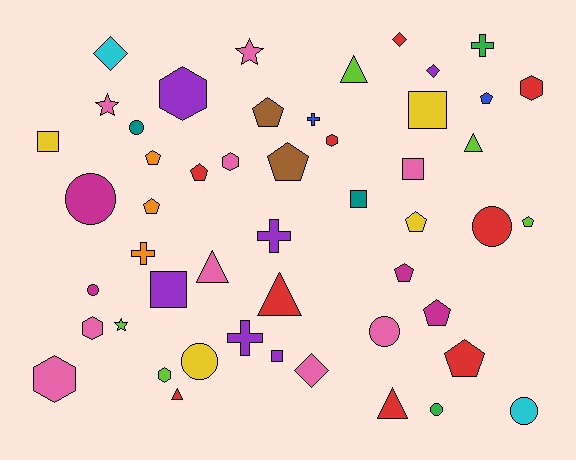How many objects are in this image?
There are 50 objects.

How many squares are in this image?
There are 6 squares.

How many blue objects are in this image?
There are 2 blue objects.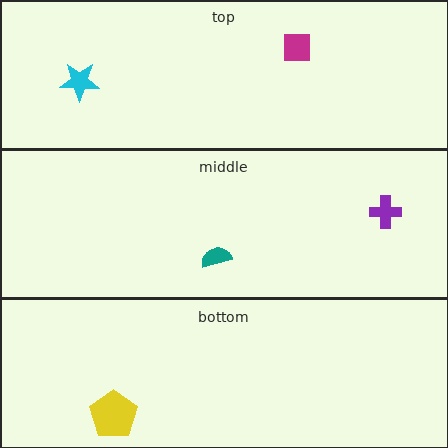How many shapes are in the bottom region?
1.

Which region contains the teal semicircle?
The middle region.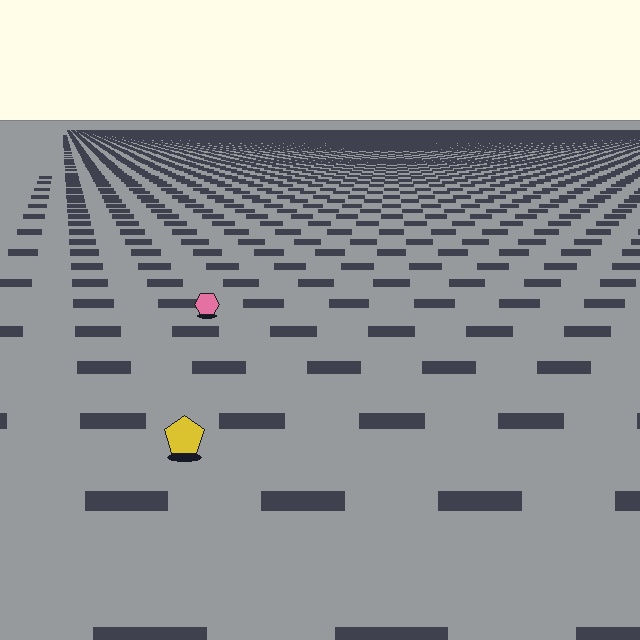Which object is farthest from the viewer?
The pink hexagon is farthest from the viewer. It appears smaller and the ground texture around it is denser.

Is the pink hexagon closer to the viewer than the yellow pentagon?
No. The yellow pentagon is closer — you can tell from the texture gradient: the ground texture is coarser near it.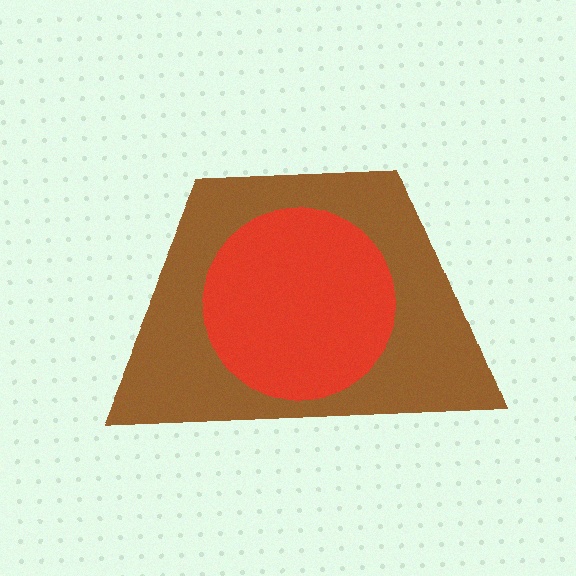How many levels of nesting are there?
2.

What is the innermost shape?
The red circle.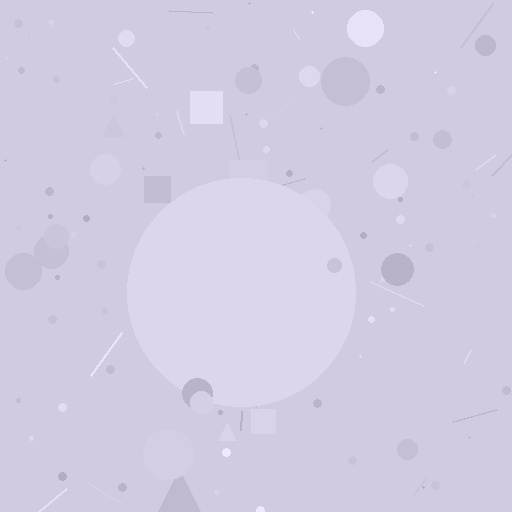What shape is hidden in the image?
A circle is hidden in the image.